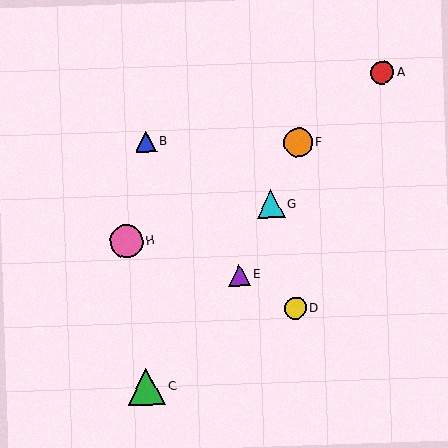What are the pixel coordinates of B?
Object B is at (146, 141).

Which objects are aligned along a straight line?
Objects E, F, G are aligned along a straight line.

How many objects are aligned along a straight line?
3 objects (E, F, G) are aligned along a straight line.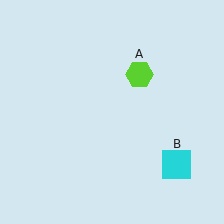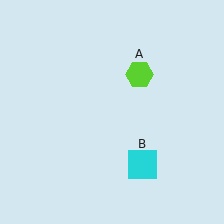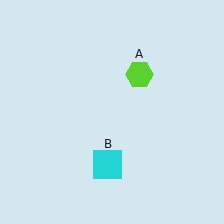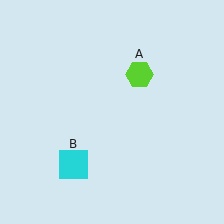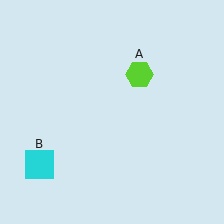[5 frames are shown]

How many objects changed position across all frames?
1 object changed position: cyan square (object B).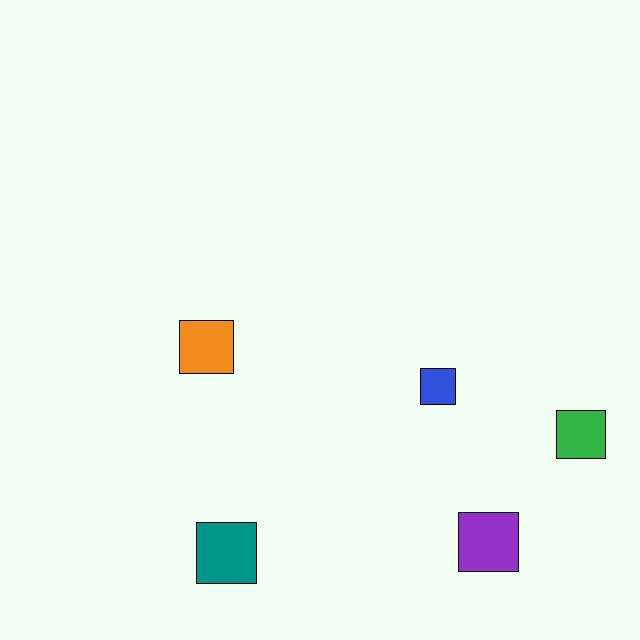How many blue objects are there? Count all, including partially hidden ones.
There is 1 blue object.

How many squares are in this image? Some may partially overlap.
There are 5 squares.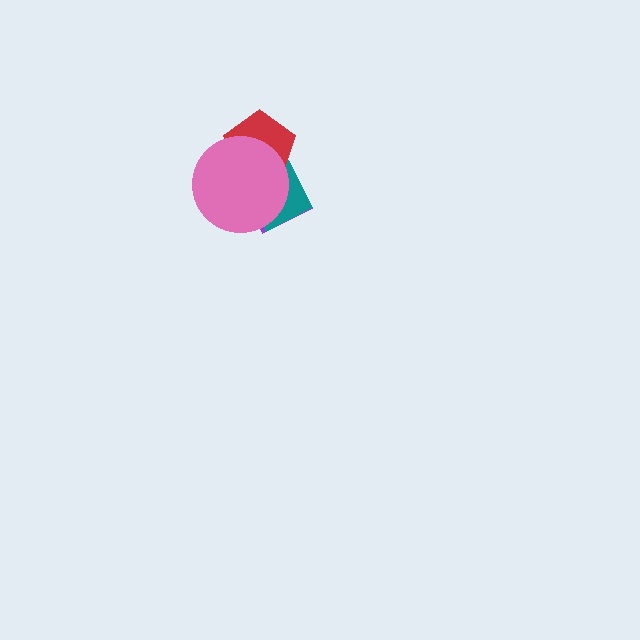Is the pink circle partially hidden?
No, no other shape covers it.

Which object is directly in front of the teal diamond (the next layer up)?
The red pentagon is directly in front of the teal diamond.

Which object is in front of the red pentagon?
The pink circle is in front of the red pentagon.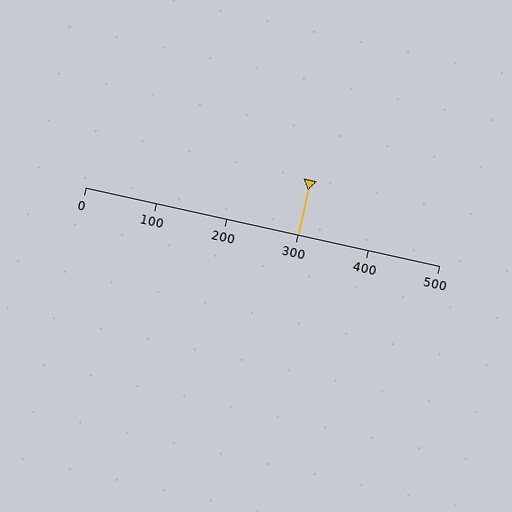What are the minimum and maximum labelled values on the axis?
The axis runs from 0 to 500.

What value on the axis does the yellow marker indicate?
The marker indicates approximately 300.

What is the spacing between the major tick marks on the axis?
The major ticks are spaced 100 apart.